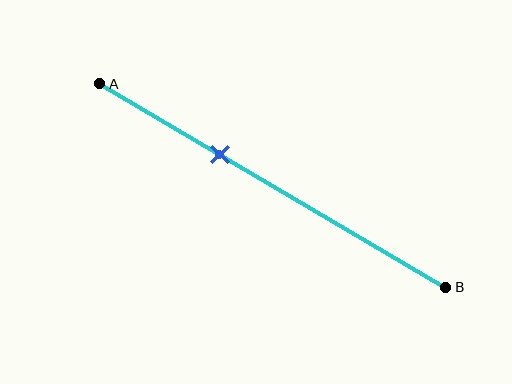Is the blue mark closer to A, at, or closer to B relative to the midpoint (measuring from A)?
The blue mark is closer to point A than the midpoint of segment AB.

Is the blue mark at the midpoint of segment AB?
No, the mark is at about 35% from A, not at the 50% midpoint.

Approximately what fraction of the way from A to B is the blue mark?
The blue mark is approximately 35% of the way from A to B.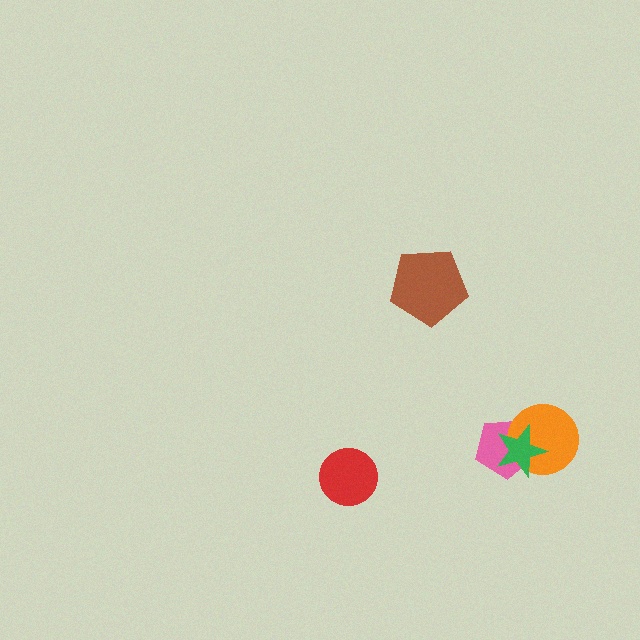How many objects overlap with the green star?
2 objects overlap with the green star.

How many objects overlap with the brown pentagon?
0 objects overlap with the brown pentagon.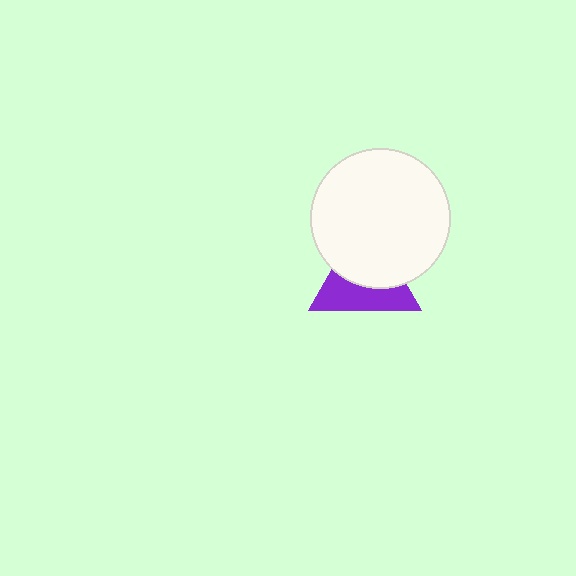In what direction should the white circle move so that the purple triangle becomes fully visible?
The white circle should move up. That is the shortest direction to clear the overlap and leave the purple triangle fully visible.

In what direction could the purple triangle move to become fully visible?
The purple triangle could move down. That would shift it out from behind the white circle entirely.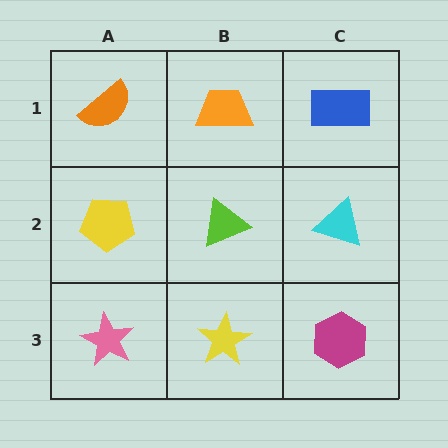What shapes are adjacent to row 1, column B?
A lime triangle (row 2, column B), an orange semicircle (row 1, column A), a blue rectangle (row 1, column C).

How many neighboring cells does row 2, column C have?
3.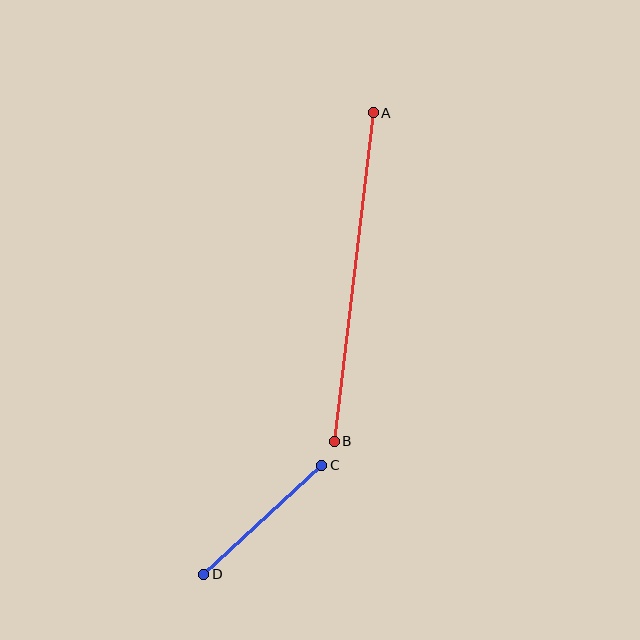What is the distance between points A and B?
The distance is approximately 331 pixels.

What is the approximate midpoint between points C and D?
The midpoint is at approximately (263, 520) pixels.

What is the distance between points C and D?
The distance is approximately 161 pixels.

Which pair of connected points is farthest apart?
Points A and B are farthest apart.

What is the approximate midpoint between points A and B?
The midpoint is at approximately (354, 277) pixels.